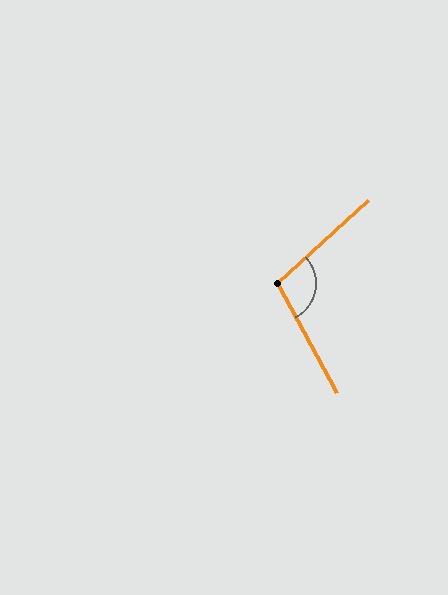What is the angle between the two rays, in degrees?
Approximately 104 degrees.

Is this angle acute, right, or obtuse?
It is obtuse.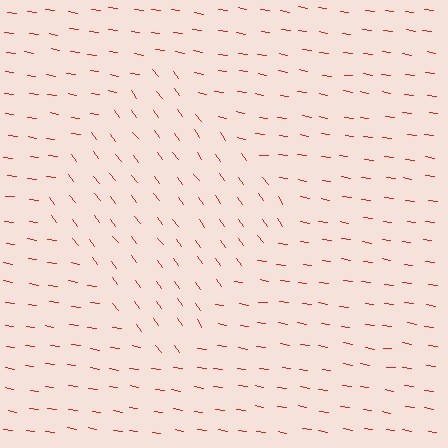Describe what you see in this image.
The image is filled with small red line segments. A diamond region in the image has lines oriented differently from the surrounding lines, creating a visible texture boundary.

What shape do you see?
I see a diamond.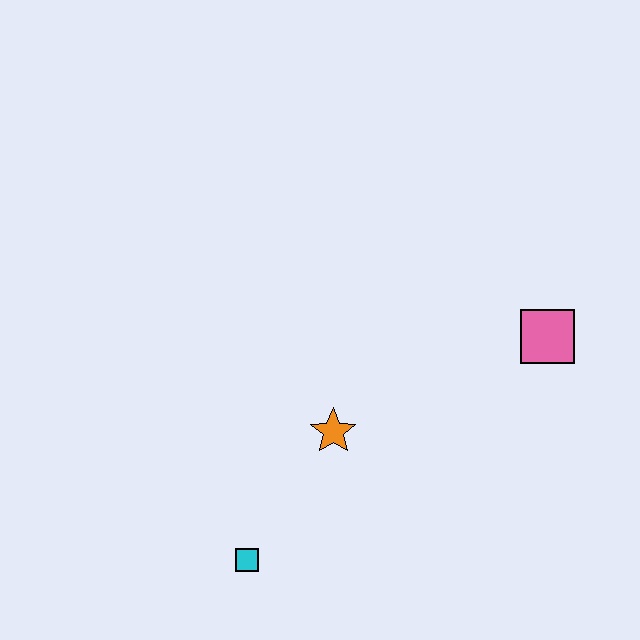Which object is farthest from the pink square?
The cyan square is farthest from the pink square.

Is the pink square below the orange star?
No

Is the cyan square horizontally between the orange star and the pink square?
No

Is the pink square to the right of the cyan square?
Yes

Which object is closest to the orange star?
The cyan square is closest to the orange star.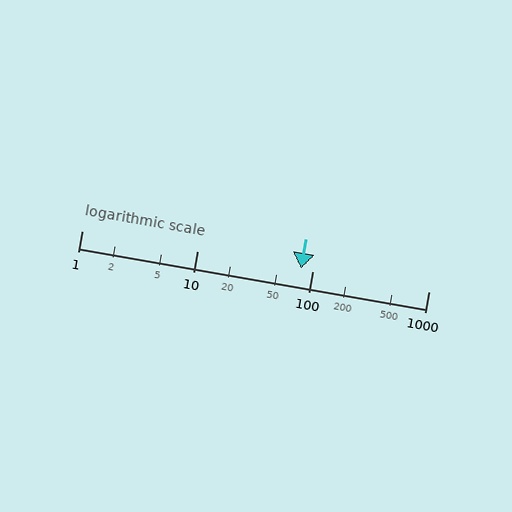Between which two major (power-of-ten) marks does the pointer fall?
The pointer is between 10 and 100.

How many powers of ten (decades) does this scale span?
The scale spans 3 decades, from 1 to 1000.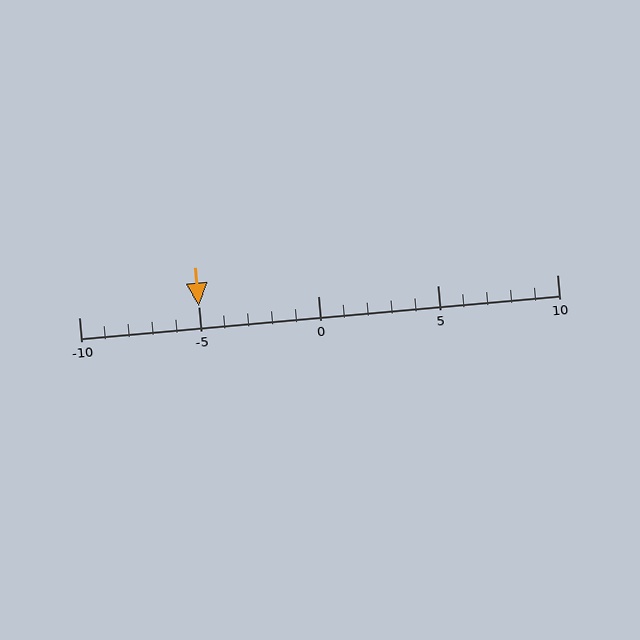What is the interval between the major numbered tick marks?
The major tick marks are spaced 5 units apart.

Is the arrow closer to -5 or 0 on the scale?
The arrow is closer to -5.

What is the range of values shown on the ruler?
The ruler shows values from -10 to 10.